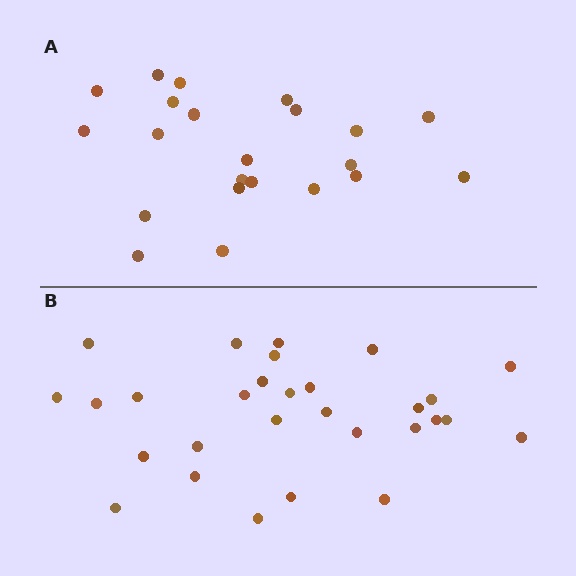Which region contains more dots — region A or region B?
Region B (the bottom region) has more dots.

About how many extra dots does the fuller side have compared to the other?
Region B has roughly 8 or so more dots than region A.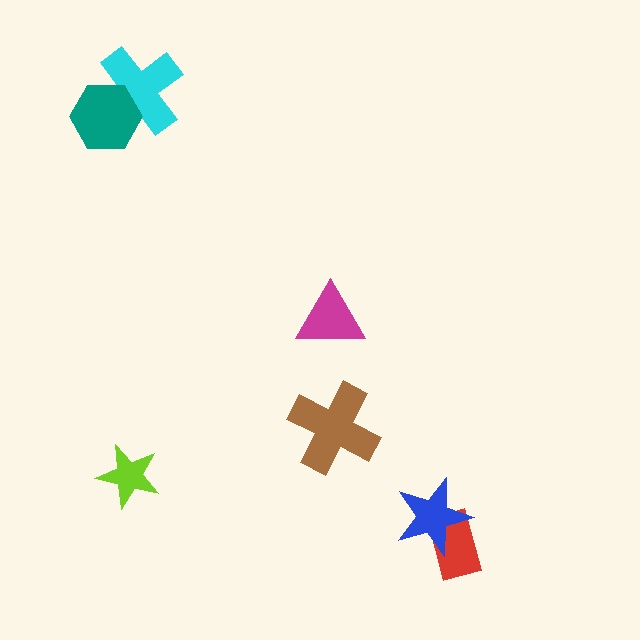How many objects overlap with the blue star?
1 object overlaps with the blue star.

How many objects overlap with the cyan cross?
1 object overlaps with the cyan cross.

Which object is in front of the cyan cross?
The teal hexagon is in front of the cyan cross.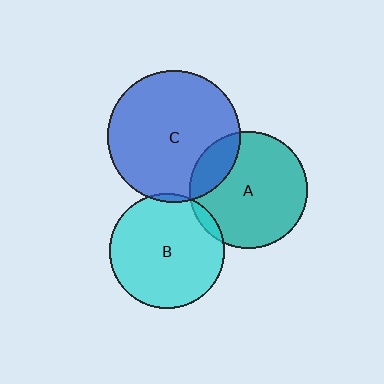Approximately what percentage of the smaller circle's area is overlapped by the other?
Approximately 5%.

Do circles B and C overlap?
Yes.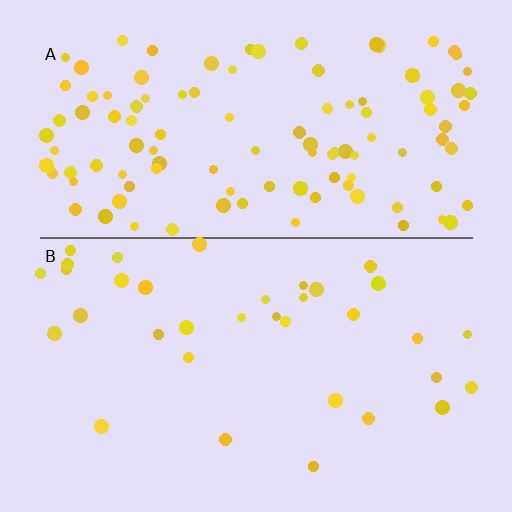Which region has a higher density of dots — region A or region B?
A (the top).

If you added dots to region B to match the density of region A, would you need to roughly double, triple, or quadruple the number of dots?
Approximately triple.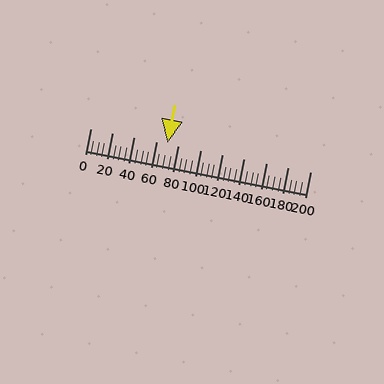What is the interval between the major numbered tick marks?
The major tick marks are spaced 20 units apart.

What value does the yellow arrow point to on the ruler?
The yellow arrow points to approximately 70.